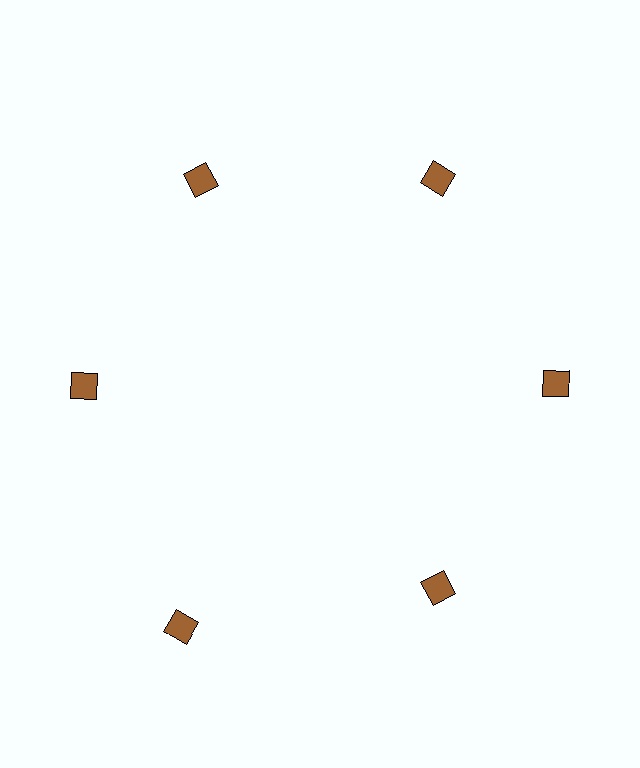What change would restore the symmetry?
The symmetry would be restored by moving it inward, back onto the ring so that all 6 squares sit at equal angles and equal distance from the center.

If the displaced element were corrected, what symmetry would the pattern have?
It would have 6-fold rotational symmetry — the pattern would map onto itself every 60 degrees.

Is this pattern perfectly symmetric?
No. The 6 brown squares are arranged in a ring, but one element near the 7 o'clock position is pushed outward from the center, breaking the 6-fold rotational symmetry.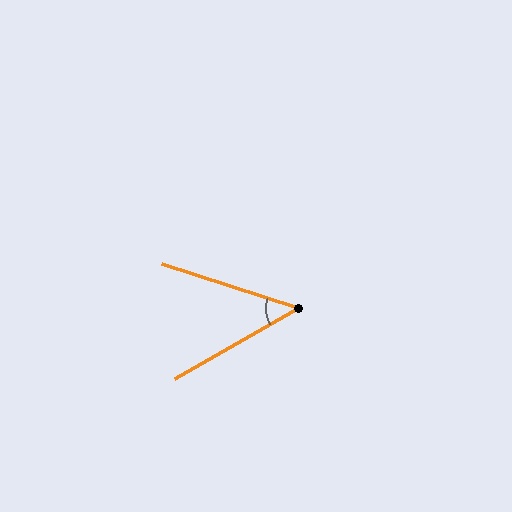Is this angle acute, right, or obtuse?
It is acute.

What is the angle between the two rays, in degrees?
Approximately 47 degrees.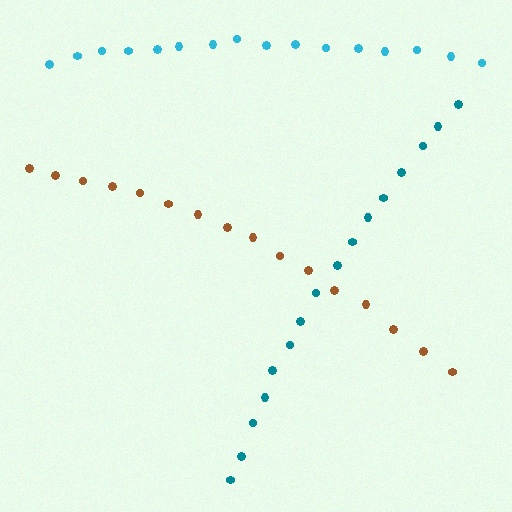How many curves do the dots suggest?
There are 3 distinct paths.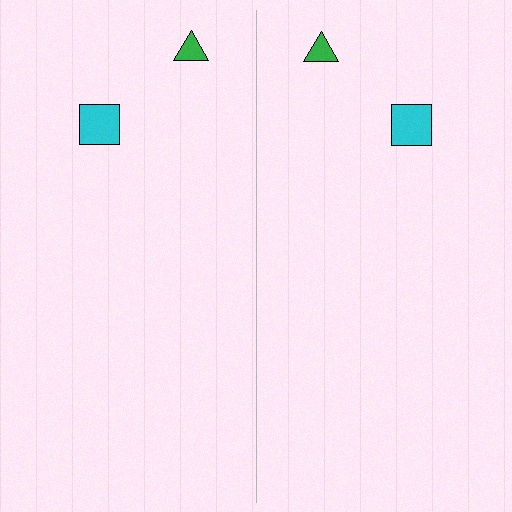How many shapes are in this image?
There are 4 shapes in this image.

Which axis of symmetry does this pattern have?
The pattern has a vertical axis of symmetry running through the center of the image.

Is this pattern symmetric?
Yes, this pattern has bilateral (reflection) symmetry.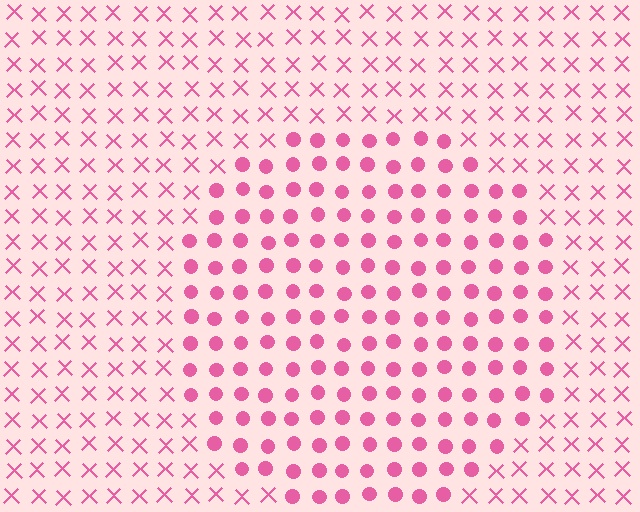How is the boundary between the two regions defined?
The boundary is defined by a change in element shape: circles inside vs. X marks outside. All elements share the same color and spacing.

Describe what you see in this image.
The image is filled with small pink elements arranged in a uniform grid. A circle-shaped region contains circles, while the surrounding area contains X marks. The boundary is defined purely by the change in element shape.